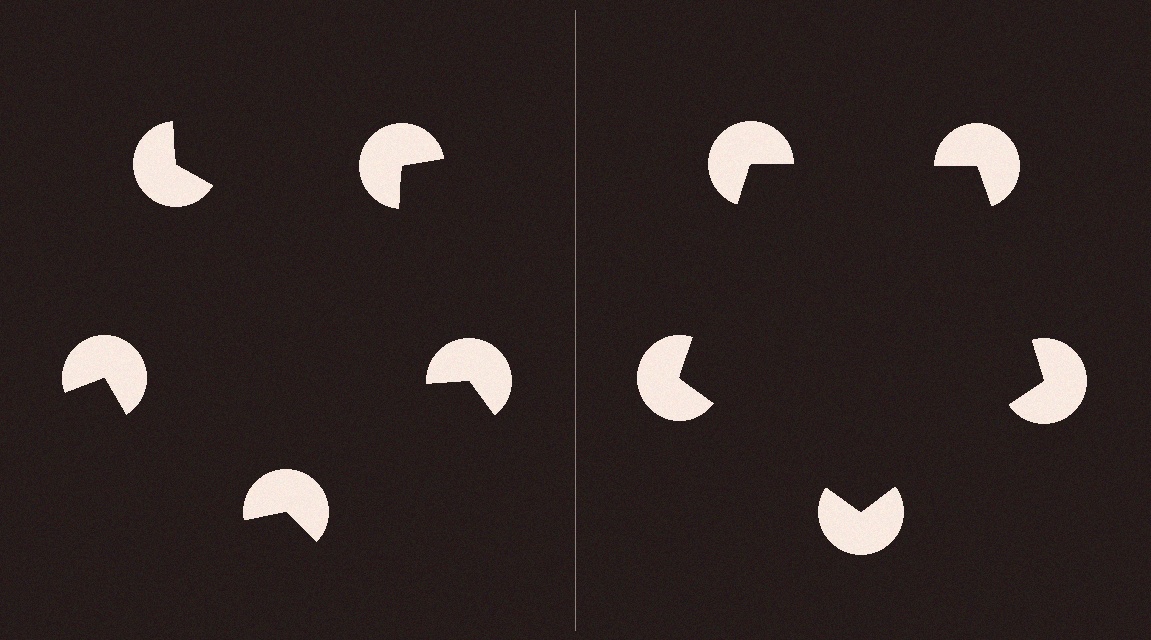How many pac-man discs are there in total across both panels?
10 — 5 on each side.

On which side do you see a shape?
An illusory pentagon appears on the right side. On the left side the wedge cuts are rotated, so no coherent shape forms.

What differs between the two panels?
The pac-man discs are positioned identically on both sides; only the wedge orientations differ. On the right they align to a pentagon; on the left they are misaligned.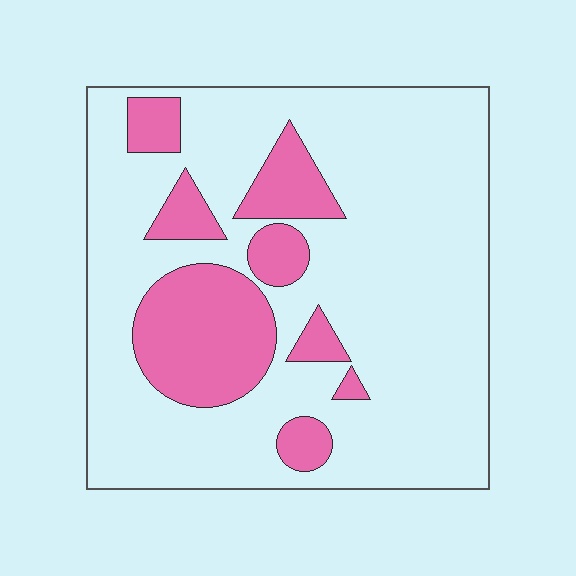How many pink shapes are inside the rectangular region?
8.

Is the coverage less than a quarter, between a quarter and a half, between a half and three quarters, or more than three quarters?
Less than a quarter.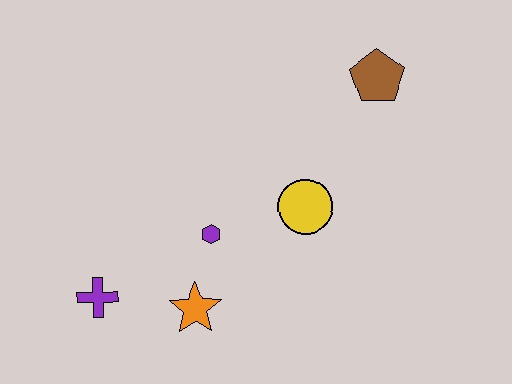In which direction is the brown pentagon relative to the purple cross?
The brown pentagon is to the right of the purple cross.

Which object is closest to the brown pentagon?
The yellow circle is closest to the brown pentagon.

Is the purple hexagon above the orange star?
Yes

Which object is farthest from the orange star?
The brown pentagon is farthest from the orange star.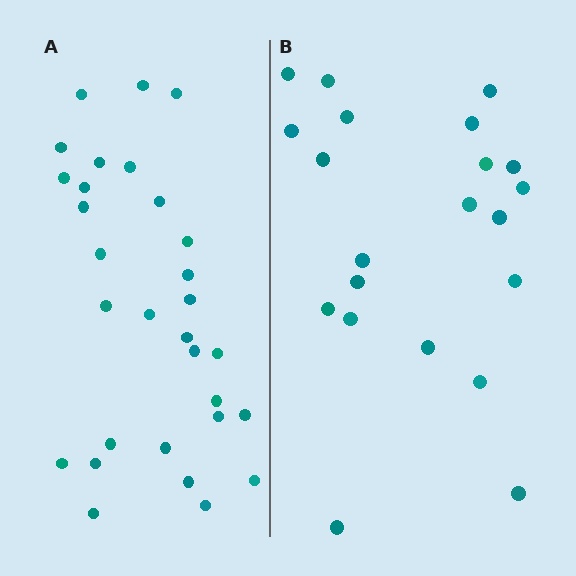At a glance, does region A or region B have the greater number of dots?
Region A (the left region) has more dots.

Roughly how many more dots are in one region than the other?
Region A has roughly 8 or so more dots than region B.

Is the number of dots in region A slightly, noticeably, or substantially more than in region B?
Region A has noticeably more, but not dramatically so. The ratio is roughly 1.4 to 1.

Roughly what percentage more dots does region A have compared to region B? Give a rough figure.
About 45% more.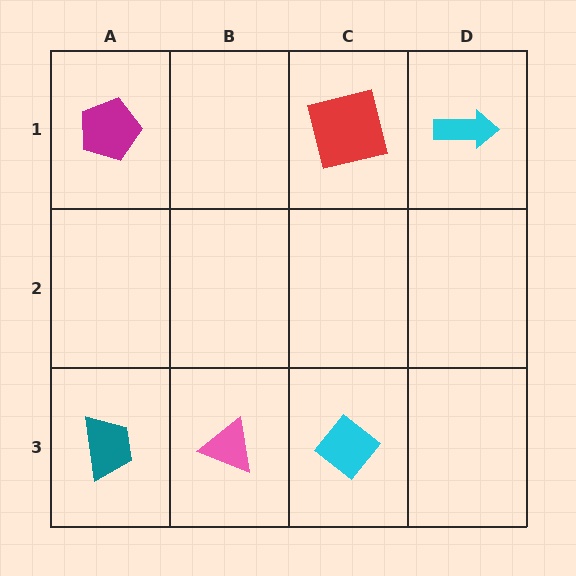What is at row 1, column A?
A magenta pentagon.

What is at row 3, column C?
A cyan diamond.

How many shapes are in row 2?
0 shapes.